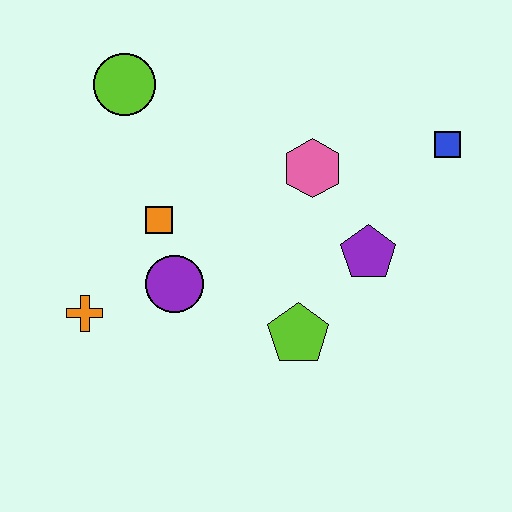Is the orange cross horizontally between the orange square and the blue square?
No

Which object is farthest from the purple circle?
The blue square is farthest from the purple circle.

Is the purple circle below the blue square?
Yes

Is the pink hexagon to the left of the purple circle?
No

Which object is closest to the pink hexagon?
The purple pentagon is closest to the pink hexagon.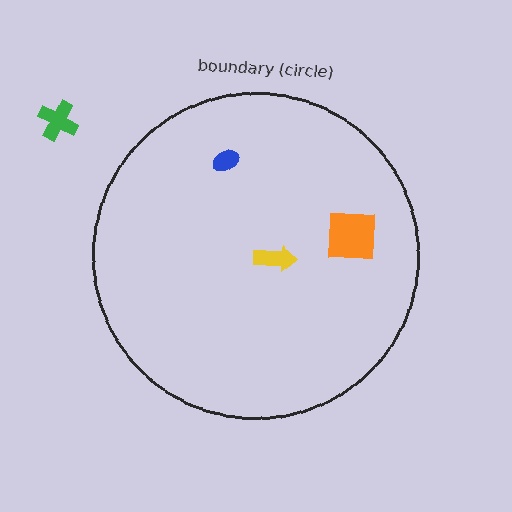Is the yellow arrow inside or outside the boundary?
Inside.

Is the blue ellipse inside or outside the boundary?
Inside.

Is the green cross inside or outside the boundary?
Outside.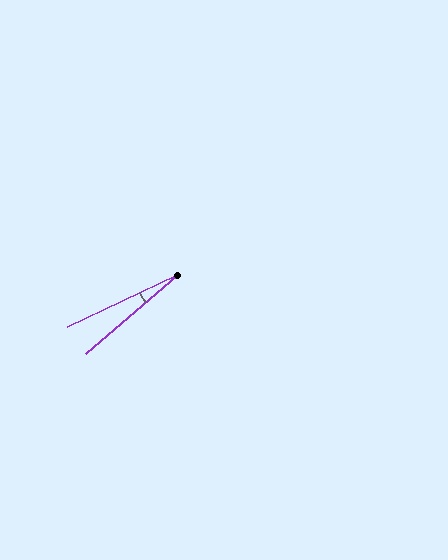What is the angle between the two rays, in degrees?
Approximately 15 degrees.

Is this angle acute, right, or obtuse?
It is acute.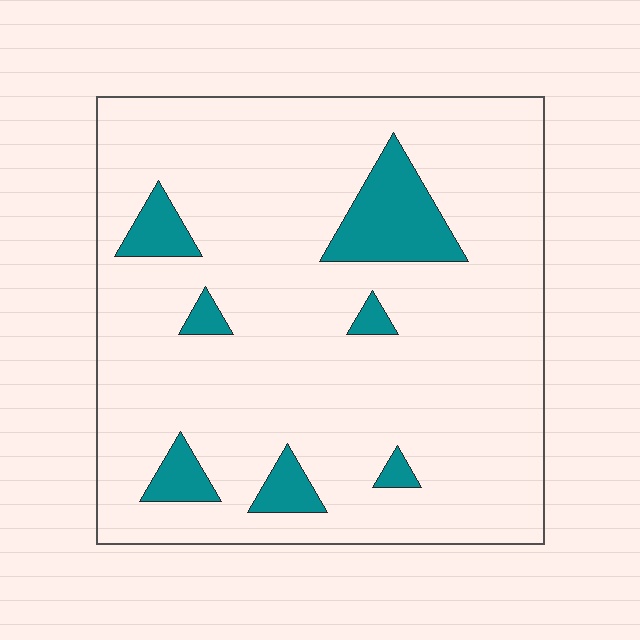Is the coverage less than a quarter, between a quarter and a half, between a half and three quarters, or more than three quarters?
Less than a quarter.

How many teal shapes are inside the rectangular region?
7.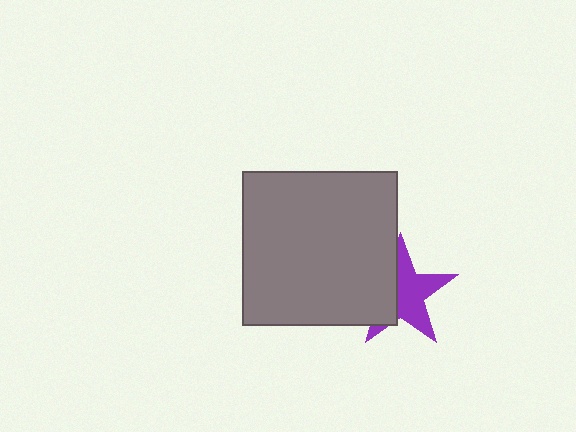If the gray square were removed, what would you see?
You would see the complete purple star.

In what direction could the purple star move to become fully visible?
The purple star could move right. That would shift it out from behind the gray square entirely.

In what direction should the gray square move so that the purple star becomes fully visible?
The gray square should move left. That is the shortest direction to clear the overlap and leave the purple star fully visible.